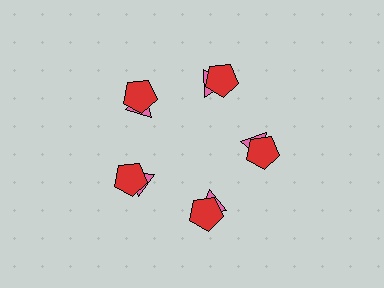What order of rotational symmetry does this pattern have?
This pattern has 5-fold rotational symmetry.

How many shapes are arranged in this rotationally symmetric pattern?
There are 10 shapes, arranged in 5 groups of 2.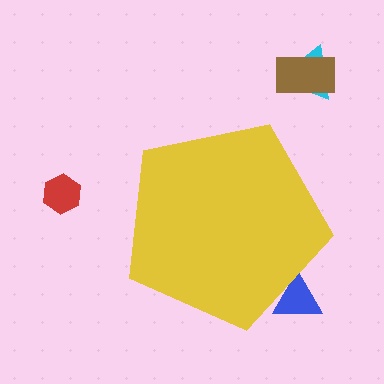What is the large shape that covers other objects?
A yellow pentagon.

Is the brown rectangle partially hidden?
No, the brown rectangle is fully visible.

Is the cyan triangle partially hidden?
No, the cyan triangle is fully visible.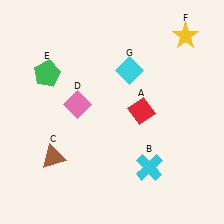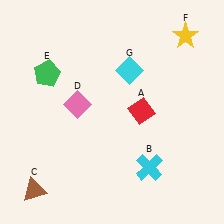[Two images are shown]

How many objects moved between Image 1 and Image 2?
1 object moved between the two images.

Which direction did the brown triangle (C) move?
The brown triangle (C) moved down.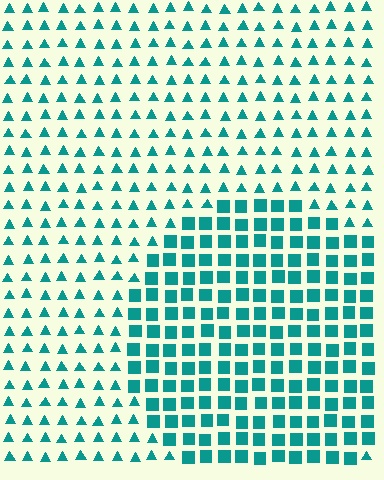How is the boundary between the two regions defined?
The boundary is defined by a change in element shape: squares inside vs. triangles outside. All elements share the same color and spacing.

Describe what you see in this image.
The image is filled with small teal elements arranged in a uniform grid. A circle-shaped region contains squares, while the surrounding area contains triangles. The boundary is defined purely by the change in element shape.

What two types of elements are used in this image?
The image uses squares inside the circle region and triangles outside it.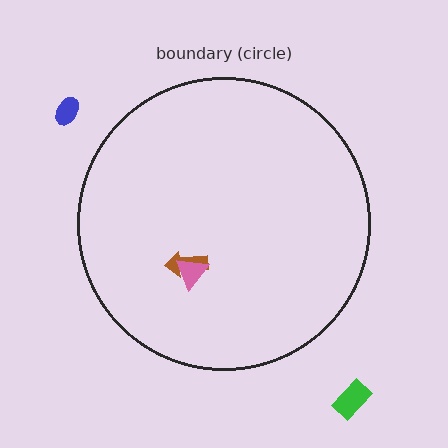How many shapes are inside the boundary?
2 inside, 2 outside.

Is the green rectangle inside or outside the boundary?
Outside.